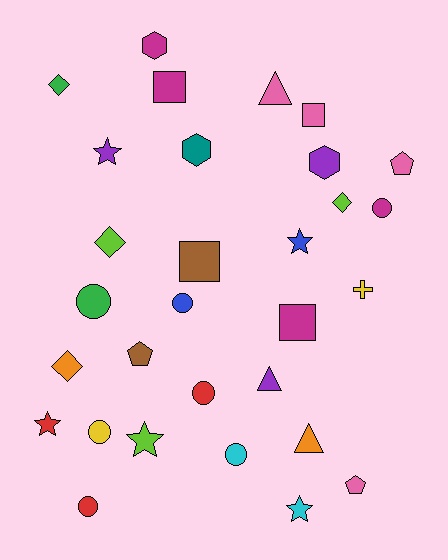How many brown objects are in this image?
There are 2 brown objects.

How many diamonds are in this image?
There are 4 diamonds.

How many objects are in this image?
There are 30 objects.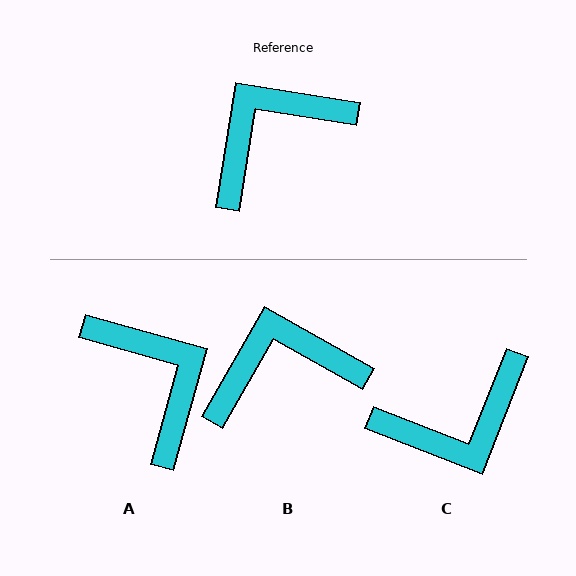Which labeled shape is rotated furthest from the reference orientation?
C, about 167 degrees away.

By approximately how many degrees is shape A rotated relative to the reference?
Approximately 97 degrees clockwise.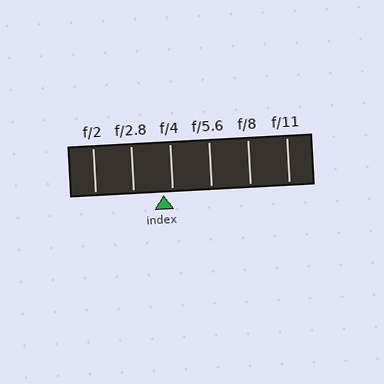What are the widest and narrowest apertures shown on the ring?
The widest aperture shown is f/2 and the narrowest is f/11.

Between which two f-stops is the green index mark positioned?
The index mark is between f/2.8 and f/4.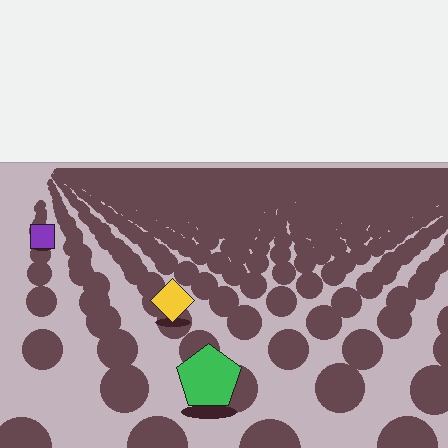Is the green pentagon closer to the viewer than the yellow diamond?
Yes. The green pentagon is closer — you can tell from the texture gradient: the ground texture is coarser near it.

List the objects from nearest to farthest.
From nearest to farthest: the green pentagon, the yellow diamond, the purple square.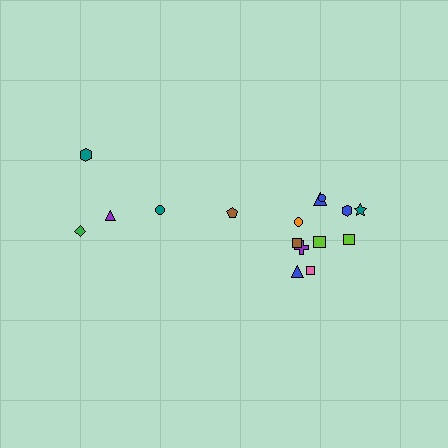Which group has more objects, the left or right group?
The right group.